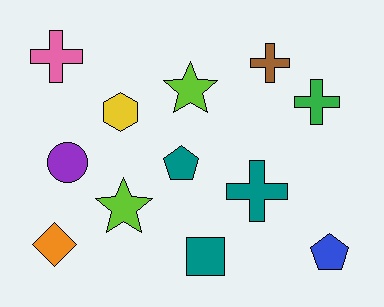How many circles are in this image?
There is 1 circle.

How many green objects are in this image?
There is 1 green object.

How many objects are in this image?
There are 12 objects.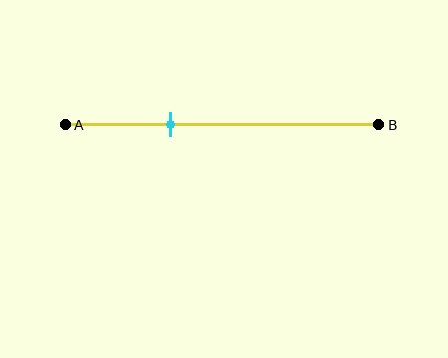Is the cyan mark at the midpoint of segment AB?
No, the mark is at about 35% from A, not at the 50% midpoint.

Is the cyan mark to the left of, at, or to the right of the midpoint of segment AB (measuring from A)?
The cyan mark is to the left of the midpoint of segment AB.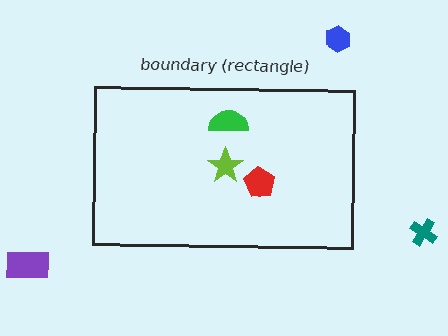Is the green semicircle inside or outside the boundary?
Inside.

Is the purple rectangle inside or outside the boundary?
Outside.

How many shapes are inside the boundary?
3 inside, 3 outside.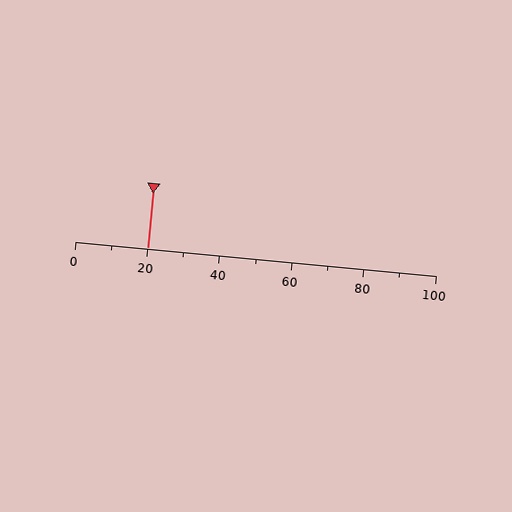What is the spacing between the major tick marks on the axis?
The major ticks are spaced 20 apart.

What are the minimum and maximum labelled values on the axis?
The axis runs from 0 to 100.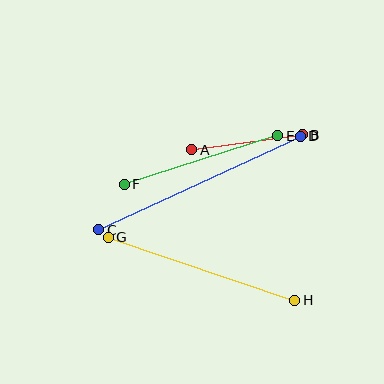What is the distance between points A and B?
The distance is approximately 111 pixels.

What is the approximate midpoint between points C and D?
The midpoint is at approximately (199, 183) pixels.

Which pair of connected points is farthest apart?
Points C and D are farthest apart.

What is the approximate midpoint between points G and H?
The midpoint is at approximately (201, 269) pixels.